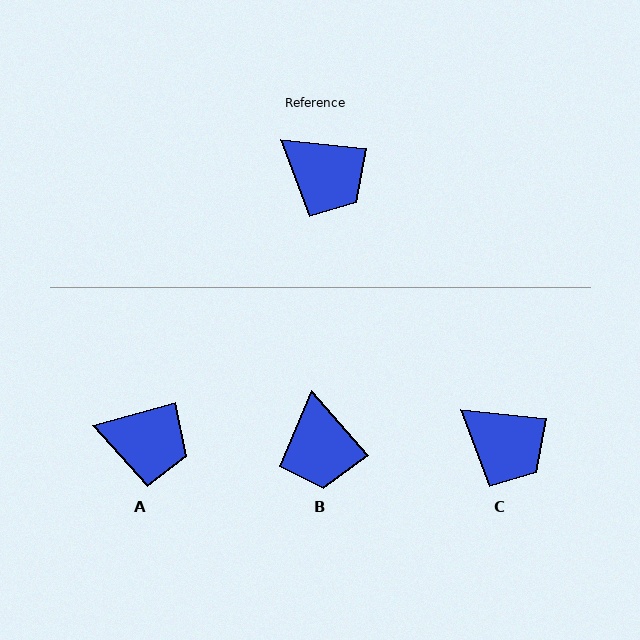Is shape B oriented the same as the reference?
No, it is off by about 43 degrees.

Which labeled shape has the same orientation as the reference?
C.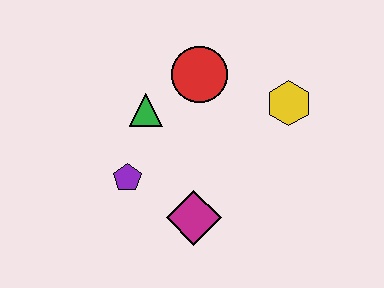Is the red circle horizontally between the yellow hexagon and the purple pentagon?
Yes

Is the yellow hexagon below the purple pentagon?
No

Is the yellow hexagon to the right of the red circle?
Yes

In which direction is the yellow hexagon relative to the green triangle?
The yellow hexagon is to the right of the green triangle.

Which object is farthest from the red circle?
The magenta diamond is farthest from the red circle.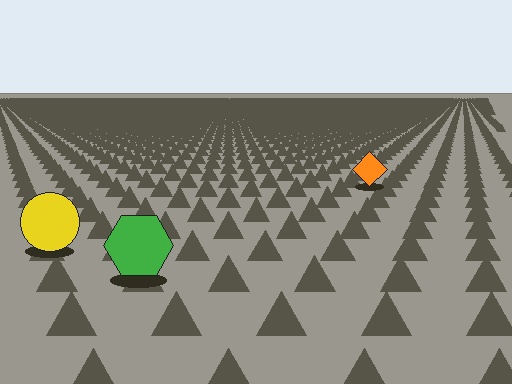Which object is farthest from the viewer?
The orange diamond is farthest from the viewer. It appears smaller and the ground texture around it is denser.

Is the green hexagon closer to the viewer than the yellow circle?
Yes. The green hexagon is closer — you can tell from the texture gradient: the ground texture is coarser near it.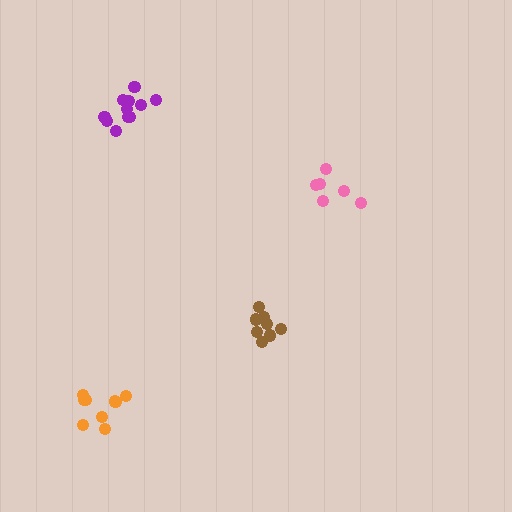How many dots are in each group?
Group 1: 9 dots, Group 2: 6 dots, Group 3: 8 dots, Group 4: 11 dots (34 total).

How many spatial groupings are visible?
There are 4 spatial groupings.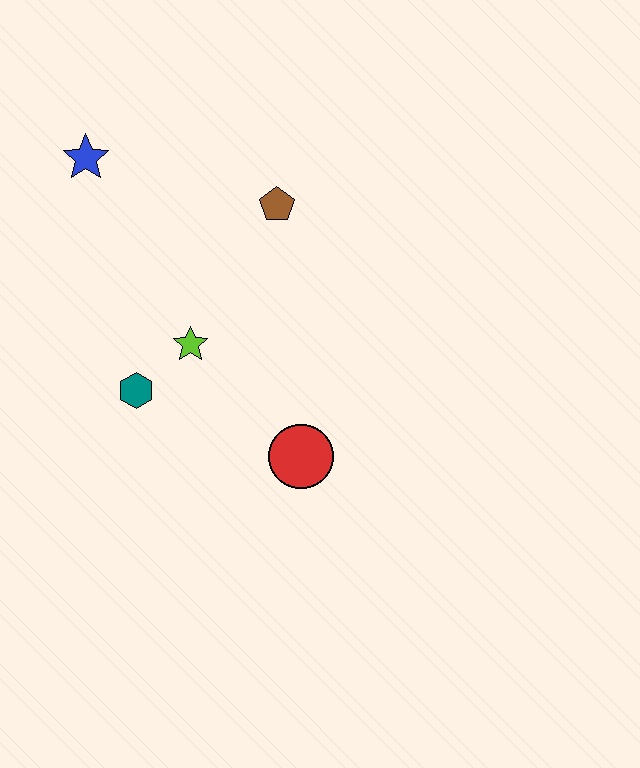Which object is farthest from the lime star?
The blue star is farthest from the lime star.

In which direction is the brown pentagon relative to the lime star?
The brown pentagon is above the lime star.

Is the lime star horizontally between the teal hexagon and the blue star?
No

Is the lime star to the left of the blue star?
No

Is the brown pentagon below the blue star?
Yes